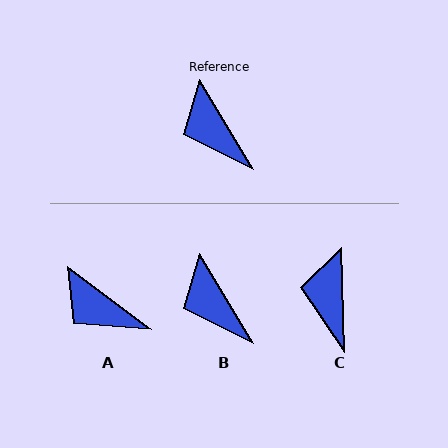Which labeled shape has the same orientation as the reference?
B.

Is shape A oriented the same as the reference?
No, it is off by about 23 degrees.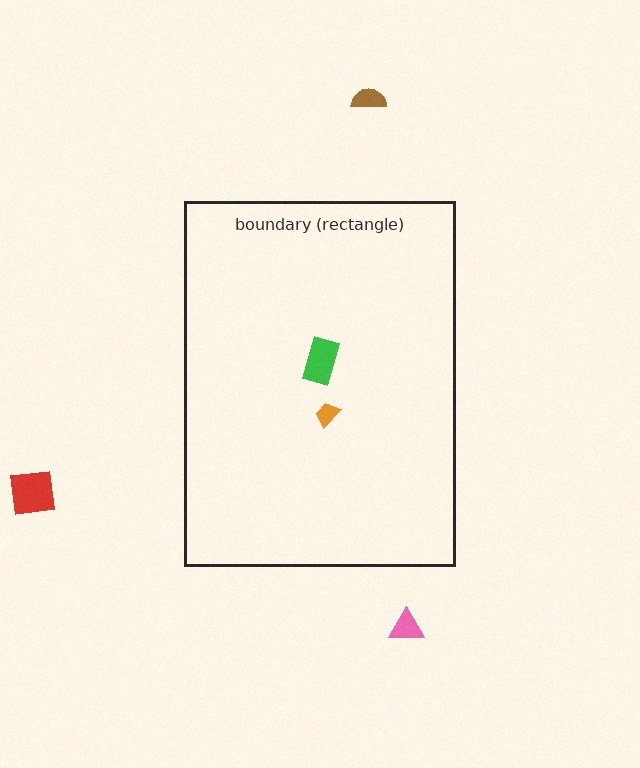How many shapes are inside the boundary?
2 inside, 3 outside.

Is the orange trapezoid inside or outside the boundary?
Inside.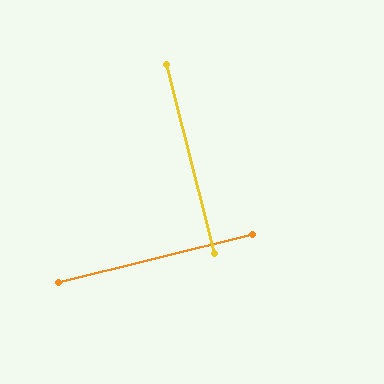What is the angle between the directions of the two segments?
Approximately 90 degrees.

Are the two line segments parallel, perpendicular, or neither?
Perpendicular — they meet at approximately 90°.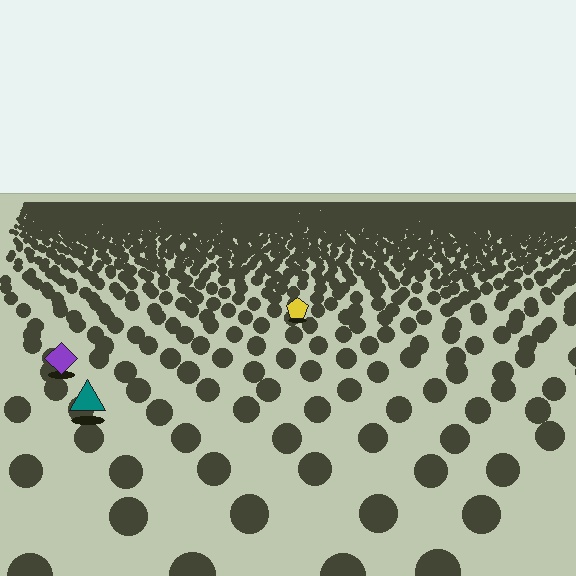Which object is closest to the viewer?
The teal triangle is closest. The texture marks near it are larger and more spread out.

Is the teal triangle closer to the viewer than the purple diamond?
Yes. The teal triangle is closer — you can tell from the texture gradient: the ground texture is coarser near it.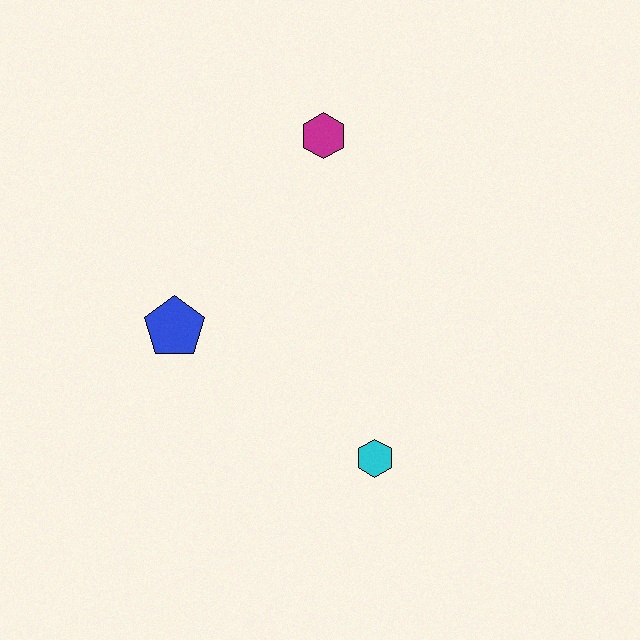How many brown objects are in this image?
There are no brown objects.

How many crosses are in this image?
There are no crosses.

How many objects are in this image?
There are 3 objects.